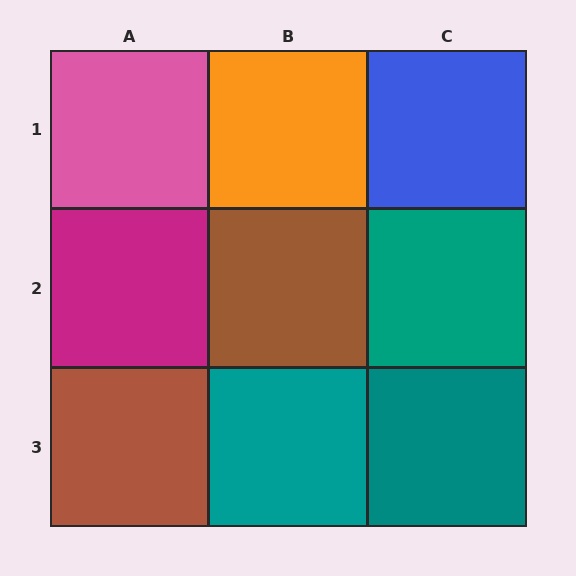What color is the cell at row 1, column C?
Blue.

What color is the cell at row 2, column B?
Brown.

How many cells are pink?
1 cell is pink.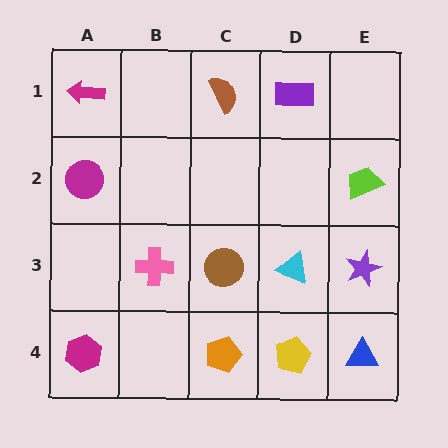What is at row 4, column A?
A magenta hexagon.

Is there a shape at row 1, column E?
No, that cell is empty.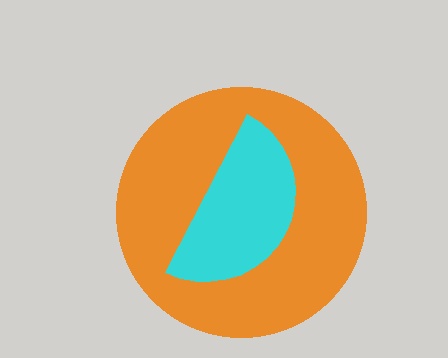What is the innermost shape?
The cyan semicircle.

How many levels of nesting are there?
2.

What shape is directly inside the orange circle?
The cyan semicircle.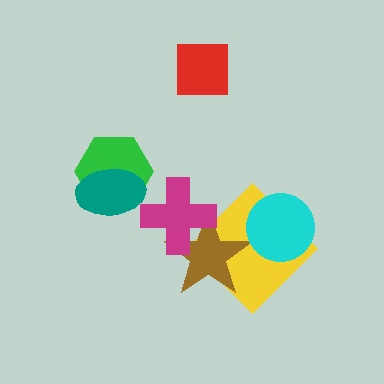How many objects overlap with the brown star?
2 objects overlap with the brown star.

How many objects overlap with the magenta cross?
1 object overlaps with the magenta cross.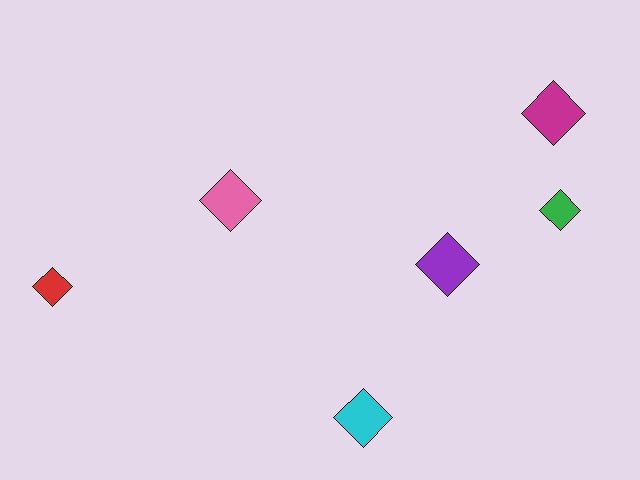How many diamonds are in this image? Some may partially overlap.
There are 6 diamonds.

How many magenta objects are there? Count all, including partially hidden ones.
There is 1 magenta object.